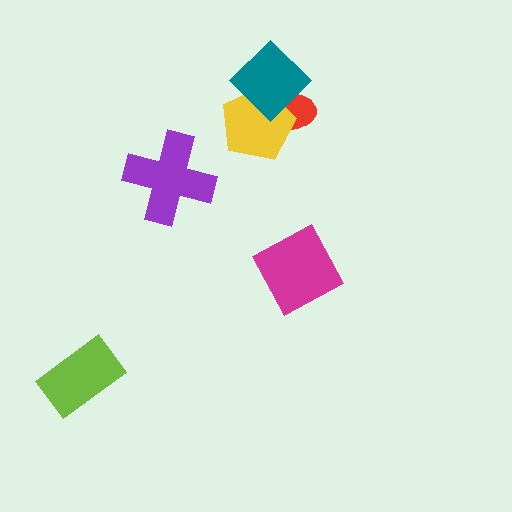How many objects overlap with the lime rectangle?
0 objects overlap with the lime rectangle.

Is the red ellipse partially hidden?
Yes, it is partially covered by another shape.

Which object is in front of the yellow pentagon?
The teal diamond is in front of the yellow pentagon.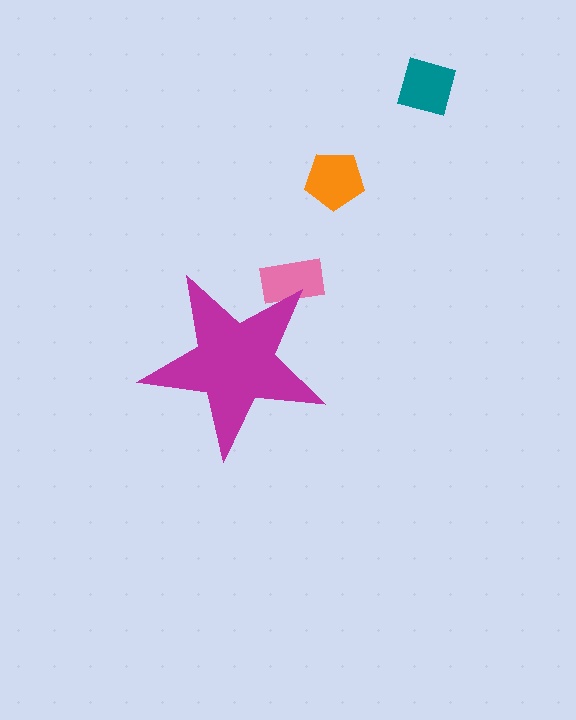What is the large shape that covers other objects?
A magenta star.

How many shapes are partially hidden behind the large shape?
1 shape is partially hidden.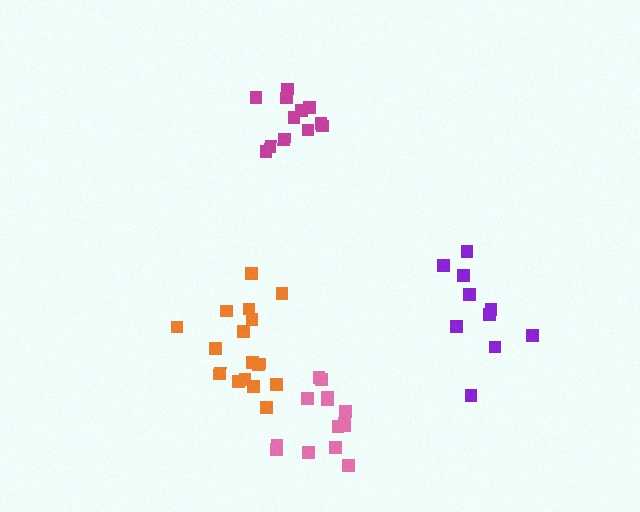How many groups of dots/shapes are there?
There are 4 groups.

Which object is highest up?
The magenta cluster is topmost.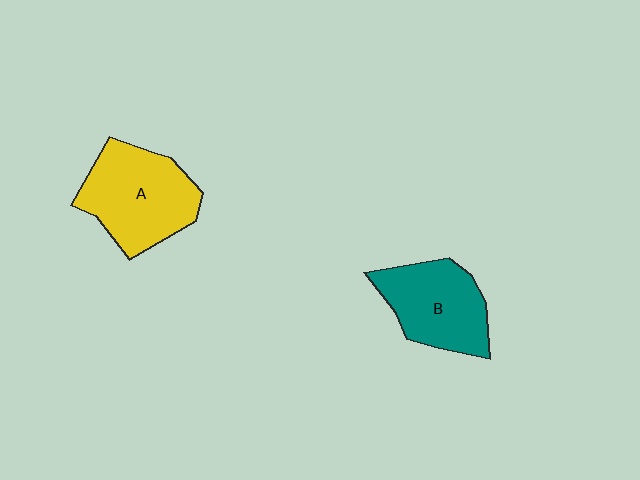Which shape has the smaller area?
Shape B (teal).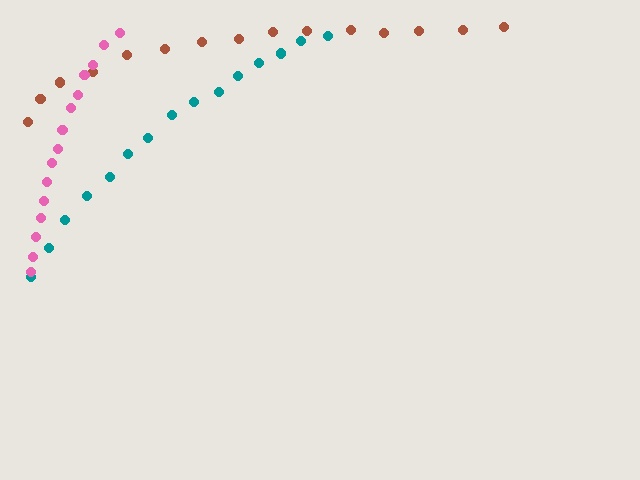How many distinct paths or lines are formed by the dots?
There are 3 distinct paths.